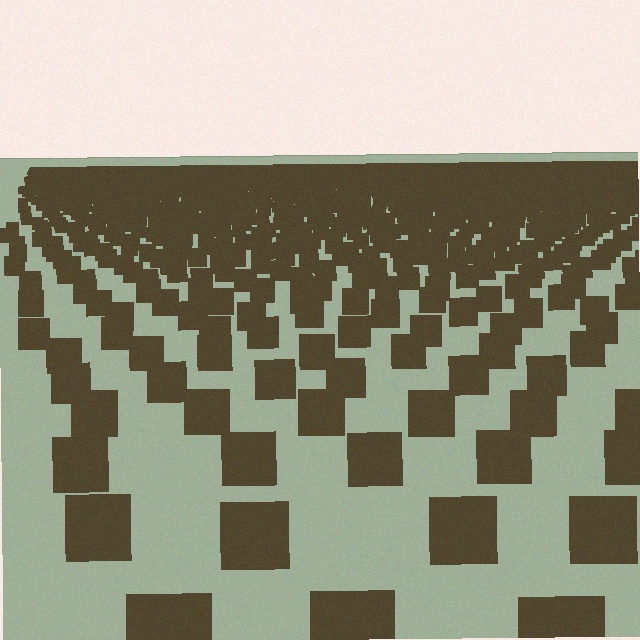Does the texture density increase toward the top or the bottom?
Density increases toward the top.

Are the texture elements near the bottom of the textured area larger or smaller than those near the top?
Larger. Near the bottom, elements are closer to the viewer and appear at a bigger on-screen size.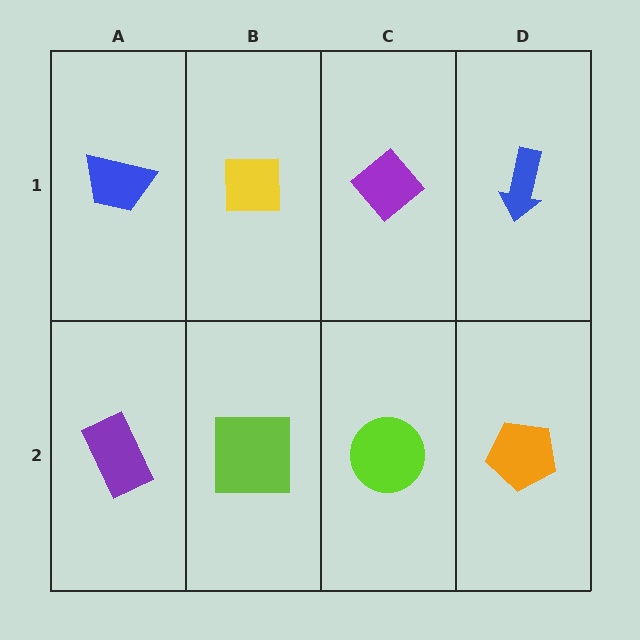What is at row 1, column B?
A yellow square.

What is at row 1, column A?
A blue trapezoid.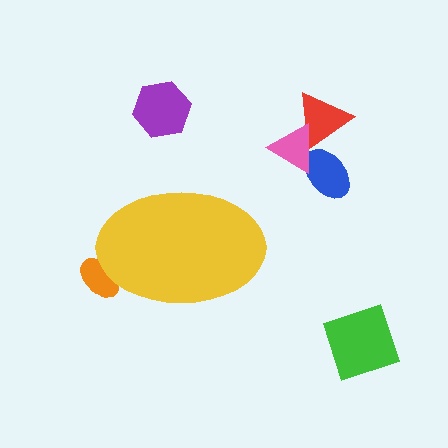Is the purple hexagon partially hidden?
No, the purple hexagon is fully visible.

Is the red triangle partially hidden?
No, the red triangle is fully visible.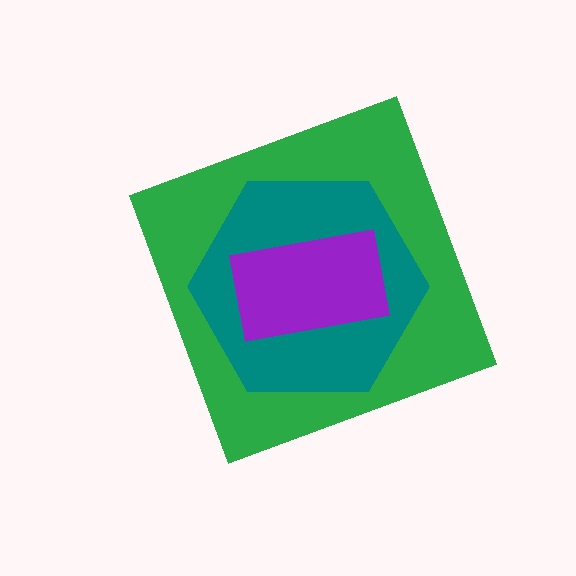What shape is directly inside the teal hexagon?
The purple rectangle.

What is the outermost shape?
The green diamond.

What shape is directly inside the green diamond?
The teal hexagon.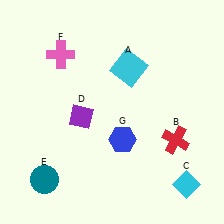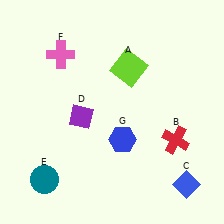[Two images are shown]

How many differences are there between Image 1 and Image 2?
There are 2 differences between the two images.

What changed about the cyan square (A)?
In Image 1, A is cyan. In Image 2, it changed to lime.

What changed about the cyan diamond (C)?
In Image 1, C is cyan. In Image 2, it changed to blue.